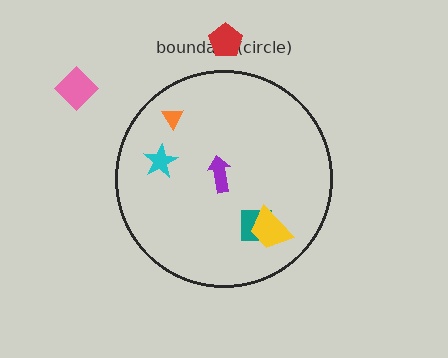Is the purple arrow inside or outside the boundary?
Inside.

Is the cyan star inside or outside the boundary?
Inside.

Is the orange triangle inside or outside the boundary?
Inside.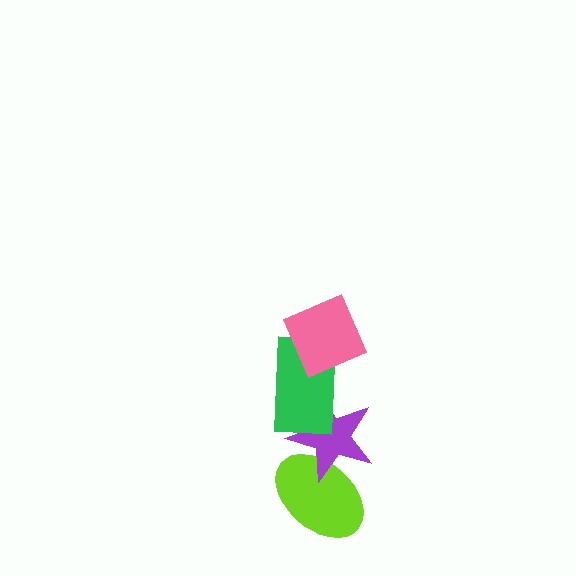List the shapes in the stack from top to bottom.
From top to bottom: the pink diamond, the green rectangle, the purple star, the lime ellipse.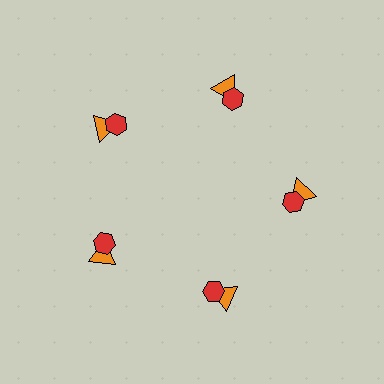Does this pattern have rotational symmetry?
Yes, this pattern has 5-fold rotational symmetry. It looks the same after rotating 72 degrees around the center.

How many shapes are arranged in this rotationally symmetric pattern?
There are 10 shapes, arranged in 5 groups of 2.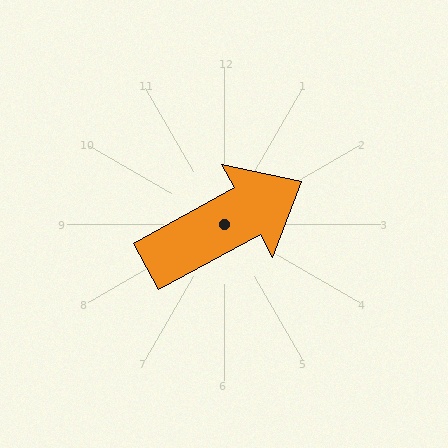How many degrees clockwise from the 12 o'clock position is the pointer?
Approximately 61 degrees.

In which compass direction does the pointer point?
Northeast.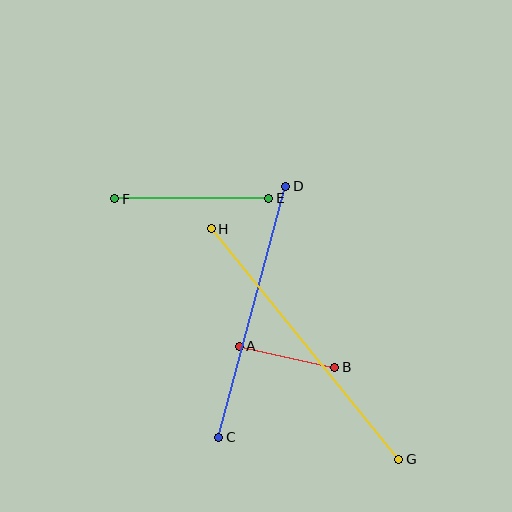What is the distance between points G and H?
The distance is approximately 297 pixels.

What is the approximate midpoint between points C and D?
The midpoint is at approximately (252, 312) pixels.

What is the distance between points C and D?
The distance is approximately 260 pixels.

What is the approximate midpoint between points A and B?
The midpoint is at approximately (287, 357) pixels.